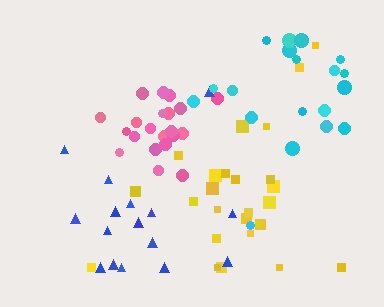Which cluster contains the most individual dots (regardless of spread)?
Yellow (27).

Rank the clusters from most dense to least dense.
pink, blue, cyan, yellow.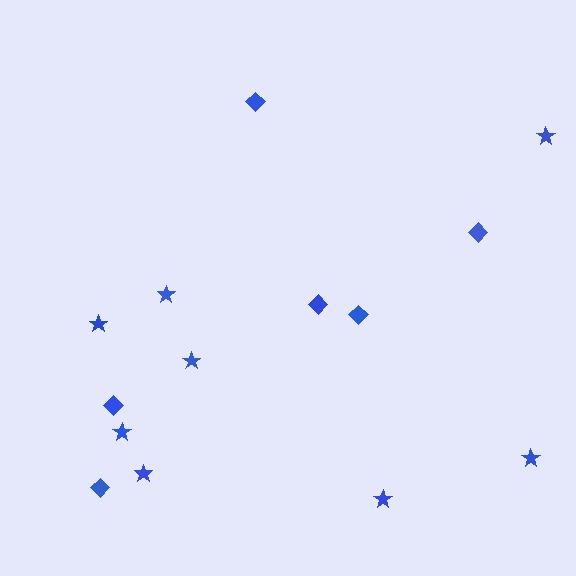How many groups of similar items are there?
There are 2 groups: one group of stars (8) and one group of diamonds (6).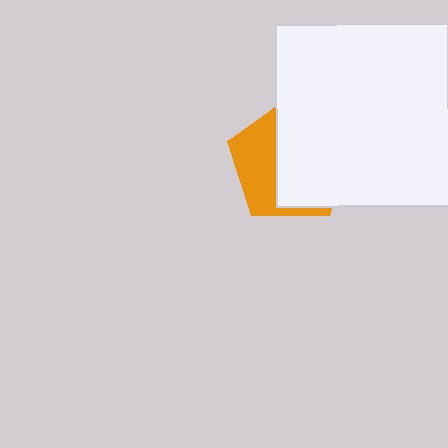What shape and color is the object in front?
The object in front is a white square.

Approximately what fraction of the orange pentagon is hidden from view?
Roughly 62% of the orange pentagon is hidden behind the white square.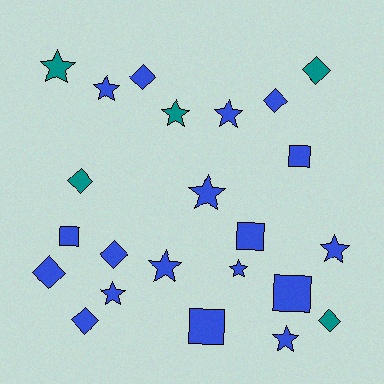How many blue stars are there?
There are 8 blue stars.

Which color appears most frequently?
Blue, with 18 objects.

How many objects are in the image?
There are 23 objects.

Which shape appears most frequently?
Star, with 10 objects.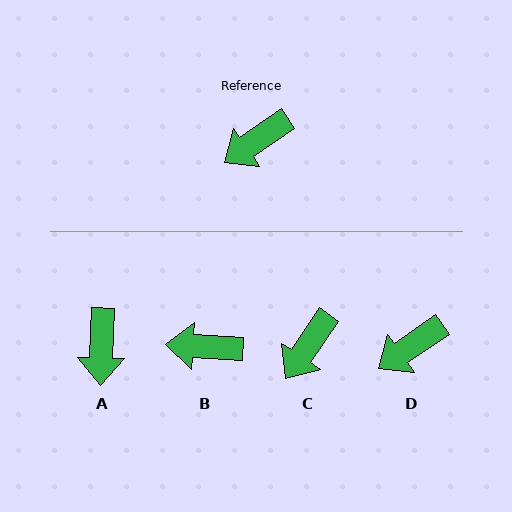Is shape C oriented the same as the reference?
No, it is off by about 21 degrees.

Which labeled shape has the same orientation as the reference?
D.